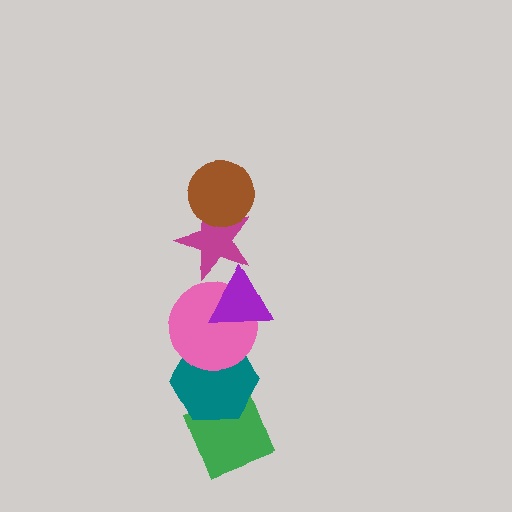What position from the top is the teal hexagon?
The teal hexagon is 5th from the top.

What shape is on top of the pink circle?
The purple triangle is on top of the pink circle.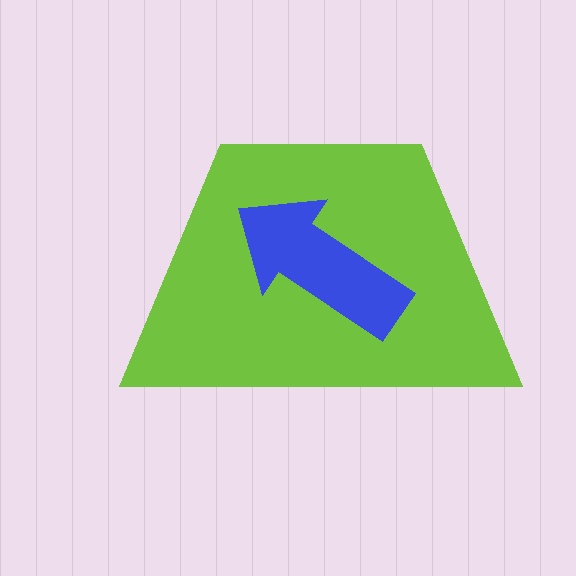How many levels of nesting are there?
2.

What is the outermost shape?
The lime trapezoid.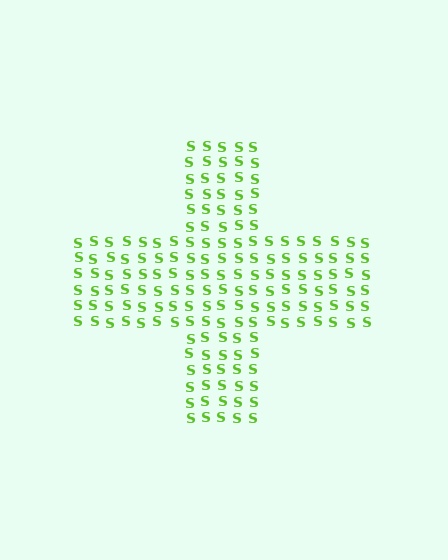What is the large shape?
The large shape is a cross.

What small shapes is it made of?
It is made of small letter S's.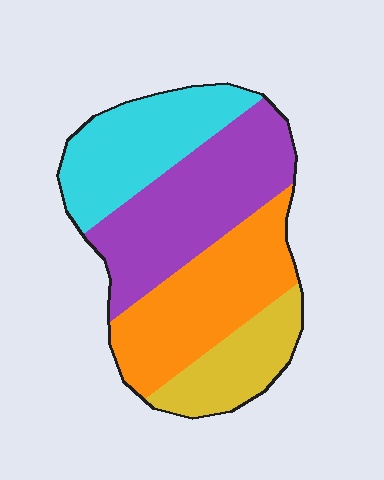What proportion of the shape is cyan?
Cyan takes up about one quarter (1/4) of the shape.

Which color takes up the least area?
Yellow, at roughly 15%.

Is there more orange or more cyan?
Orange.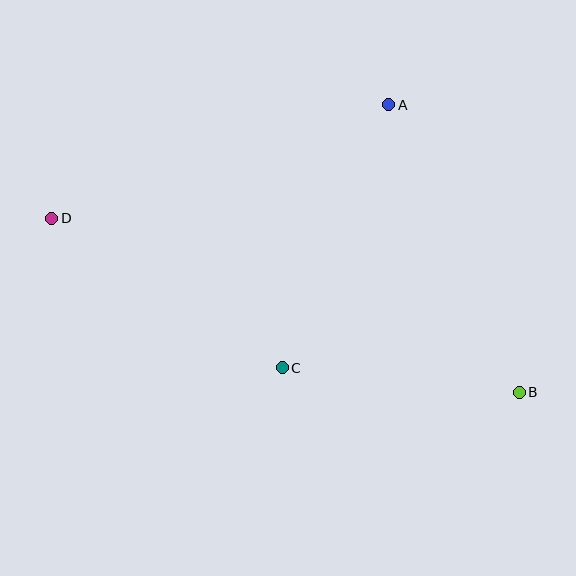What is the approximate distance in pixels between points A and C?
The distance between A and C is approximately 284 pixels.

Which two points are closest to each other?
Points B and C are closest to each other.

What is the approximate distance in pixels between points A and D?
The distance between A and D is approximately 356 pixels.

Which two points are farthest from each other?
Points B and D are farthest from each other.